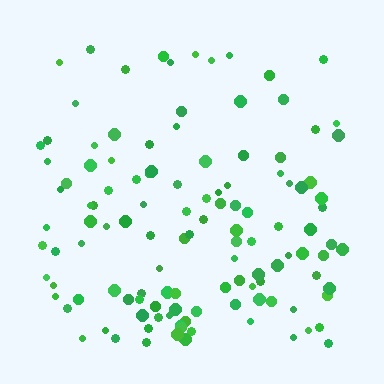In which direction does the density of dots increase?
From top to bottom, with the bottom side densest.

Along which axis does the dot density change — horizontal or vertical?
Vertical.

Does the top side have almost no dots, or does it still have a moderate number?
Still a moderate number, just noticeably fewer than the bottom.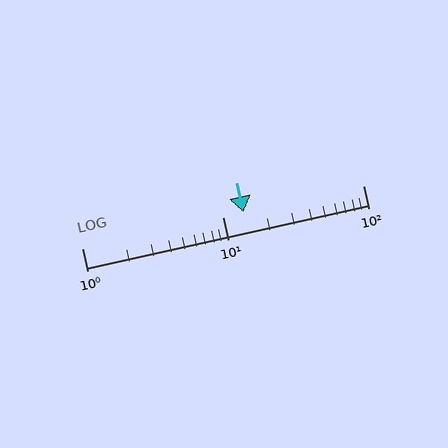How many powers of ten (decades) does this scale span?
The scale spans 2 decades, from 1 to 100.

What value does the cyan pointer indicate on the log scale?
The pointer indicates approximately 14.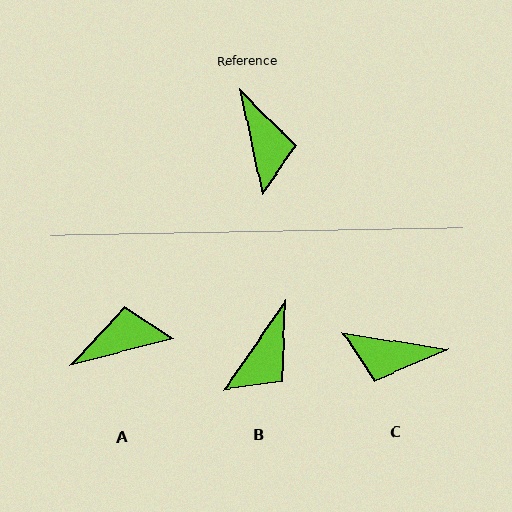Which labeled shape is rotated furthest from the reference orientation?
C, about 111 degrees away.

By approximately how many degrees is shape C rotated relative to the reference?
Approximately 111 degrees clockwise.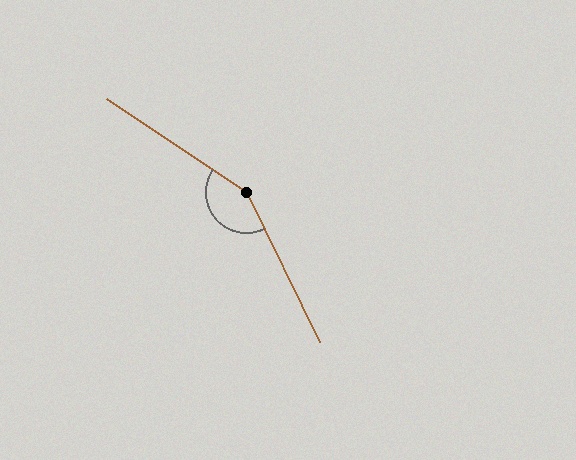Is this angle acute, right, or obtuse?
It is obtuse.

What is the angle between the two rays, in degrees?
Approximately 150 degrees.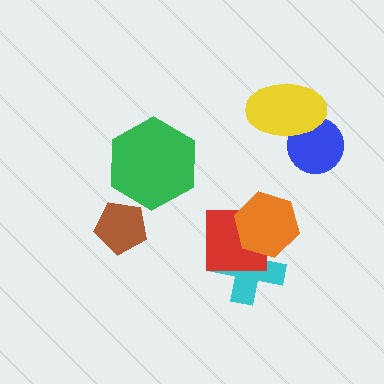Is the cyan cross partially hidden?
Yes, it is partially covered by another shape.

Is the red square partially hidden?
Yes, it is partially covered by another shape.